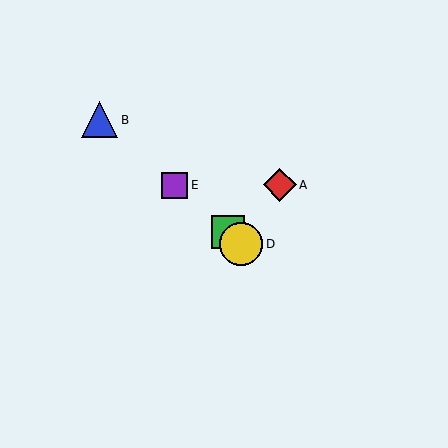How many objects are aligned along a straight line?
4 objects (B, C, D, E) are aligned along a straight line.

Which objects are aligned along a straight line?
Objects B, C, D, E are aligned along a straight line.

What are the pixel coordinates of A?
Object A is at (280, 185).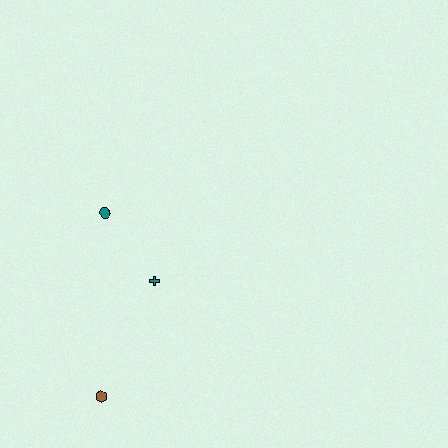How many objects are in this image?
There are 3 objects.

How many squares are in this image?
There are no squares.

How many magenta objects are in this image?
There are no magenta objects.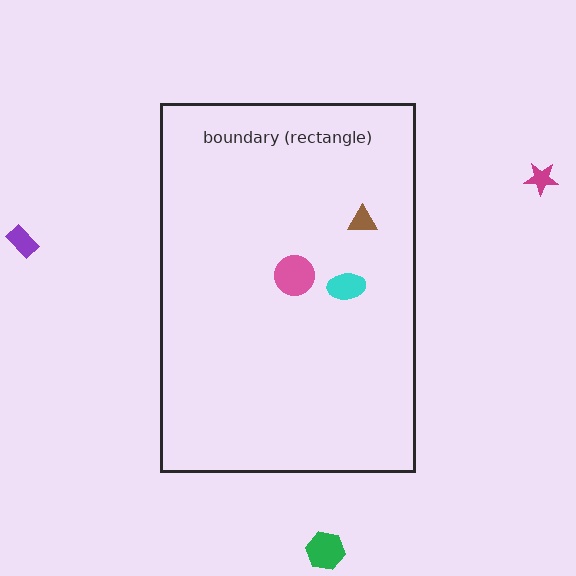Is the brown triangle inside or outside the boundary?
Inside.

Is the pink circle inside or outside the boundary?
Inside.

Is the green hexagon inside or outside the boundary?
Outside.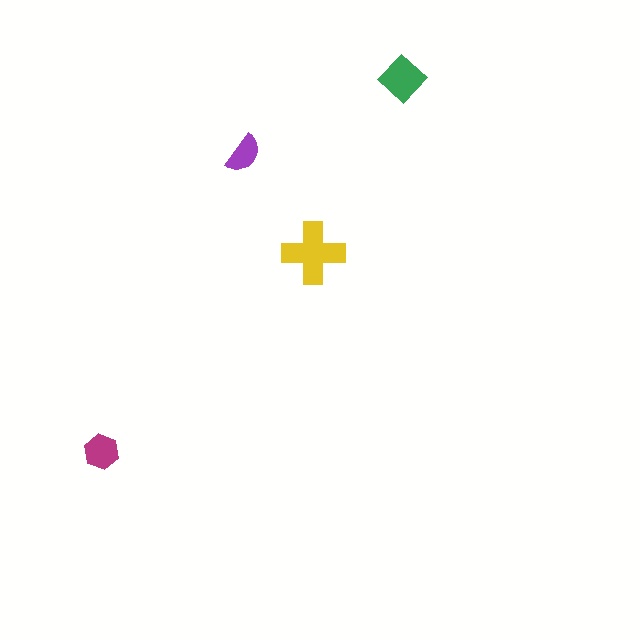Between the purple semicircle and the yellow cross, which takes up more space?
The yellow cross.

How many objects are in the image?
There are 4 objects in the image.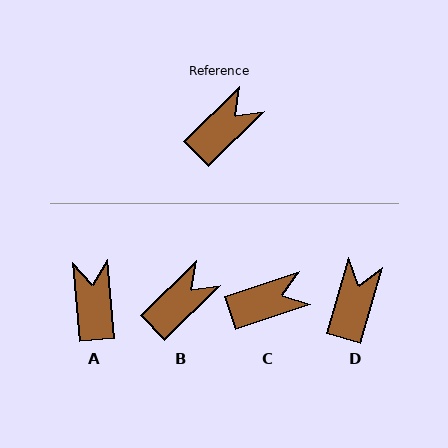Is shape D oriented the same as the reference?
No, it is off by about 29 degrees.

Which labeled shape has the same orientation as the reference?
B.